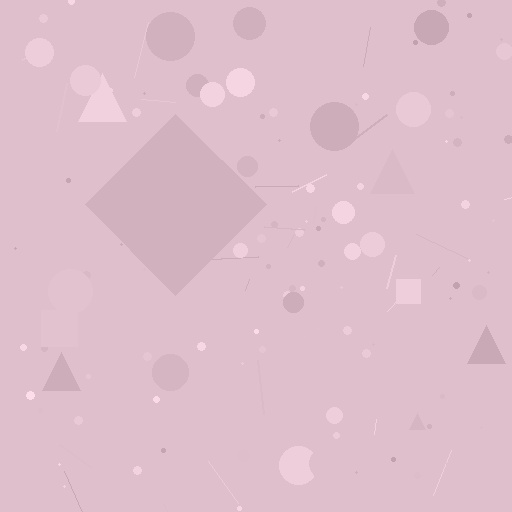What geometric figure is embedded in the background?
A diamond is embedded in the background.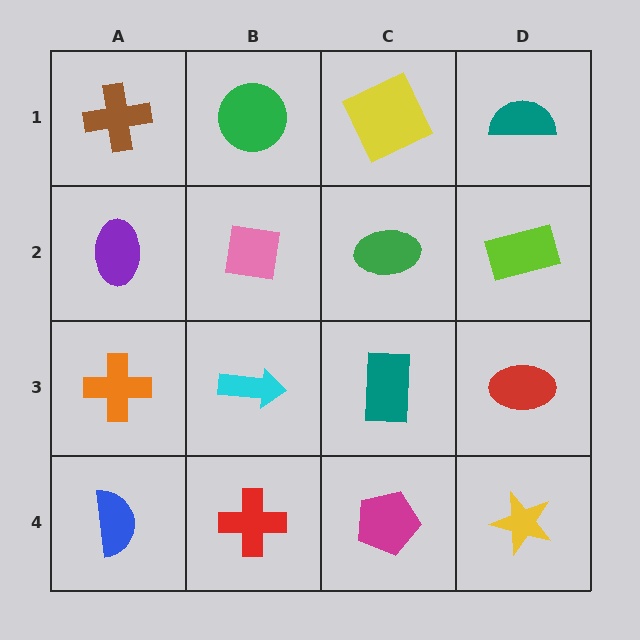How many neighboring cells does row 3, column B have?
4.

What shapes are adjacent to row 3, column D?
A lime rectangle (row 2, column D), a yellow star (row 4, column D), a teal rectangle (row 3, column C).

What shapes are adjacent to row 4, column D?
A red ellipse (row 3, column D), a magenta pentagon (row 4, column C).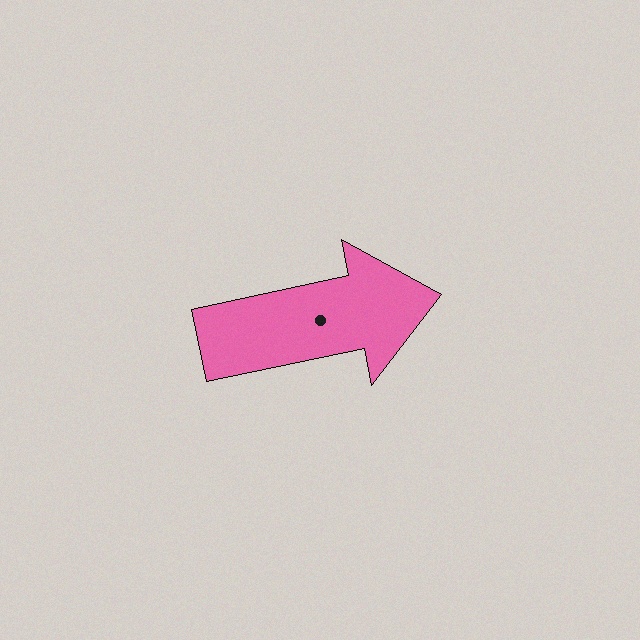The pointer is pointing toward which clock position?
Roughly 3 o'clock.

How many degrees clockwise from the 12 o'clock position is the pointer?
Approximately 78 degrees.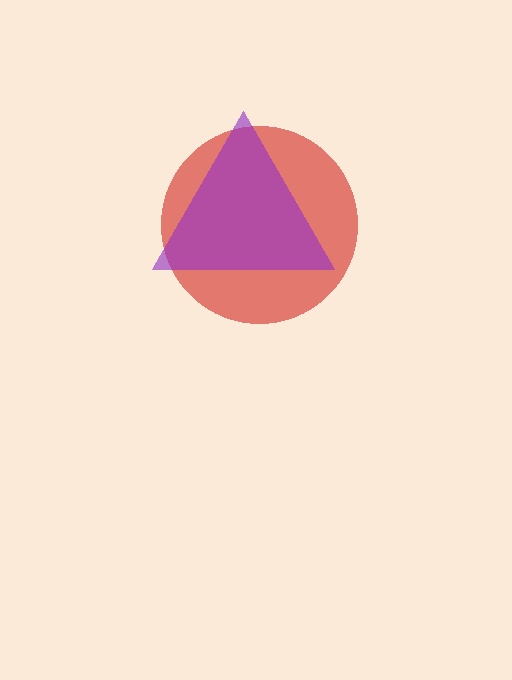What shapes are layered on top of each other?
The layered shapes are: a red circle, a purple triangle.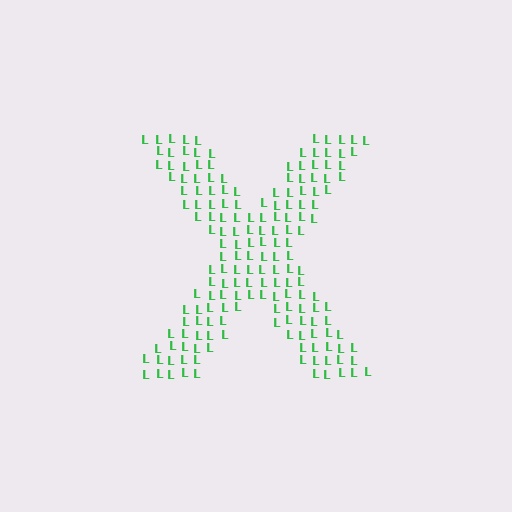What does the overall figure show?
The overall figure shows the letter X.